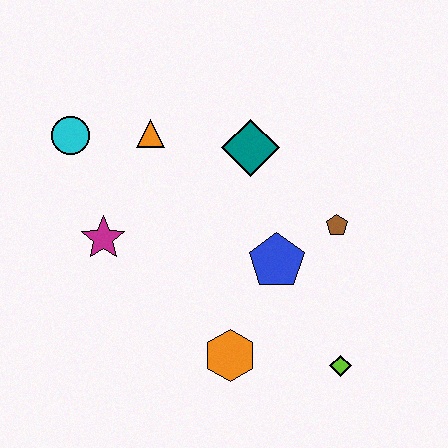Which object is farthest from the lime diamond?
The cyan circle is farthest from the lime diamond.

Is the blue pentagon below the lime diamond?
No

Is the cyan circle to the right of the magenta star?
No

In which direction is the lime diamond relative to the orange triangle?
The lime diamond is below the orange triangle.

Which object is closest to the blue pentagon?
The brown pentagon is closest to the blue pentagon.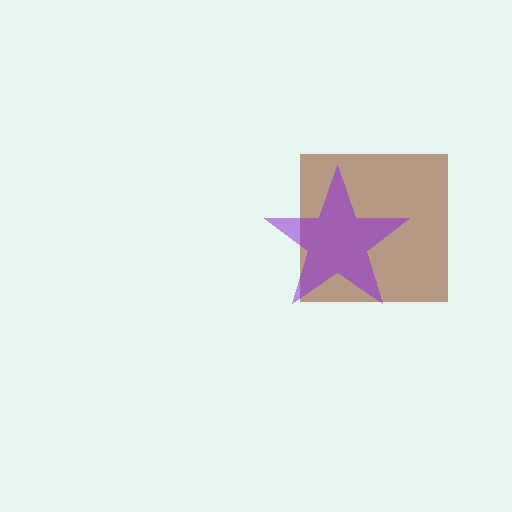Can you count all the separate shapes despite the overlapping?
Yes, there are 2 separate shapes.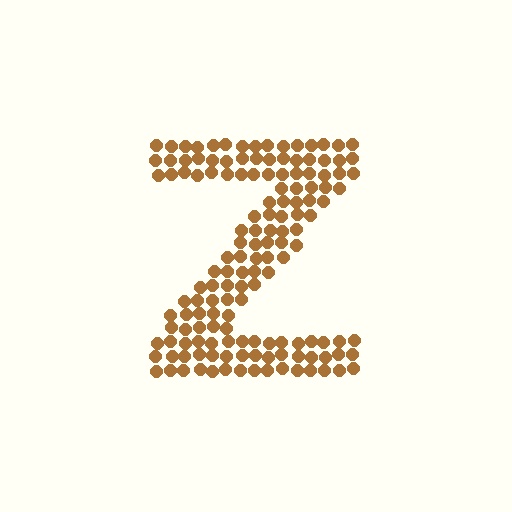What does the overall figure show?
The overall figure shows the letter Z.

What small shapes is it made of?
It is made of small circles.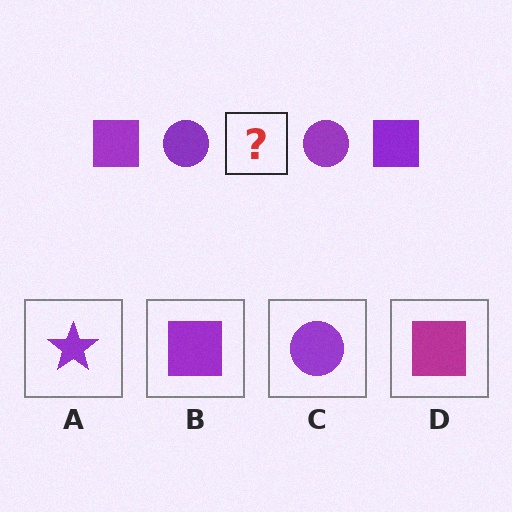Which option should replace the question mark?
Option B.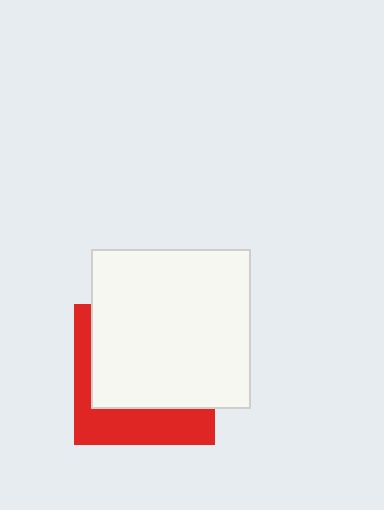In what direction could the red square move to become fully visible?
The red square could move down. That would shift it out from behind the white square entirely.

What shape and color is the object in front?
The object in front is a white square.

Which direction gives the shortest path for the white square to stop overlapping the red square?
Moving up gives the shortest separation.